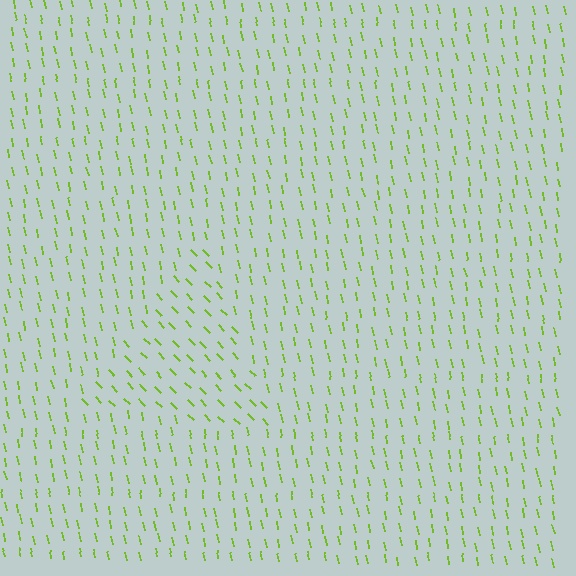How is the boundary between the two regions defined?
The boundary is defined purely by a change in line orientation (approximately 32 degrees difference). All lines are the same color and thickness.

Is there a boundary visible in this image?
Yes, there is a texture boundary formed by a change in line orientation.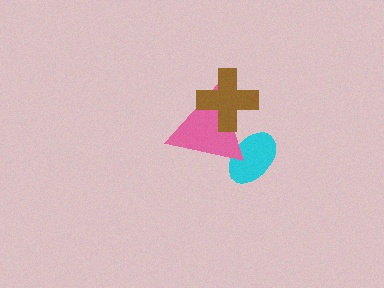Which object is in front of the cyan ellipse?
The pink triangle is in front of the cyan ellipse.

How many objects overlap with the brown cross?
1 object overlaps with the brown cross.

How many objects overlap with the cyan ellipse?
1 object overlaps with the cyan ellipse.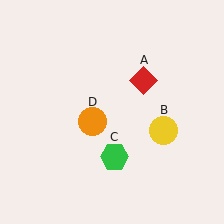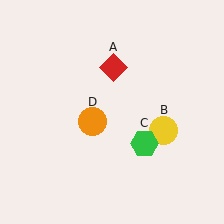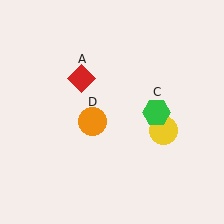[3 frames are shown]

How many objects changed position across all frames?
2 objects changed position: red diamond (object A), green hexagon (object C).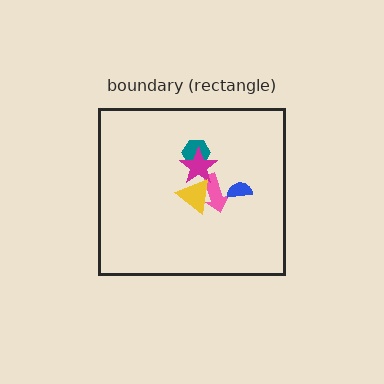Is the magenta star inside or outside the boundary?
Inside.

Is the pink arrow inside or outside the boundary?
Inside.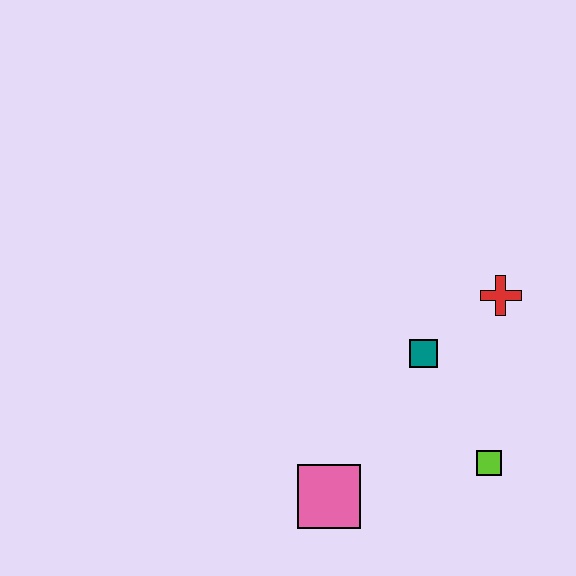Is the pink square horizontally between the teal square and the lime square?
No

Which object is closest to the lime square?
The teal square is closest to the lime square.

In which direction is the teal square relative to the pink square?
The teal square is above the pink square.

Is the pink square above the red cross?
No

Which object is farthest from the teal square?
The pink square is farthest from the teal square.